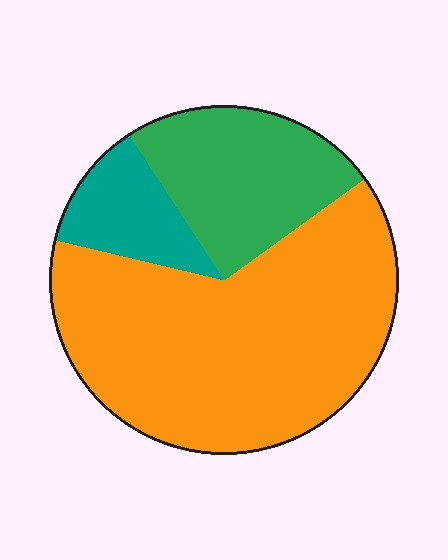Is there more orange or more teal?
Orange.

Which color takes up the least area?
Teal, at roughly 10%.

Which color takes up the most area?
Orange, at roughly 65%.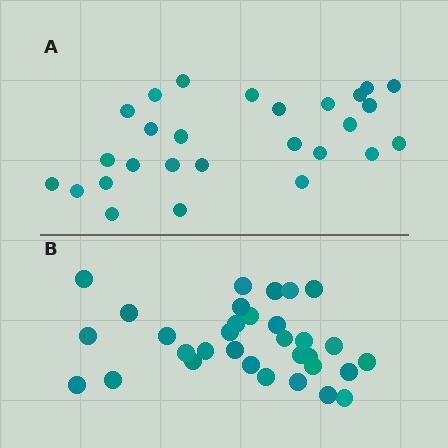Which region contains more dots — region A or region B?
Region B (the bottom region) has more dots.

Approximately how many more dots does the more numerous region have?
Region B has about 5 more dots than region A.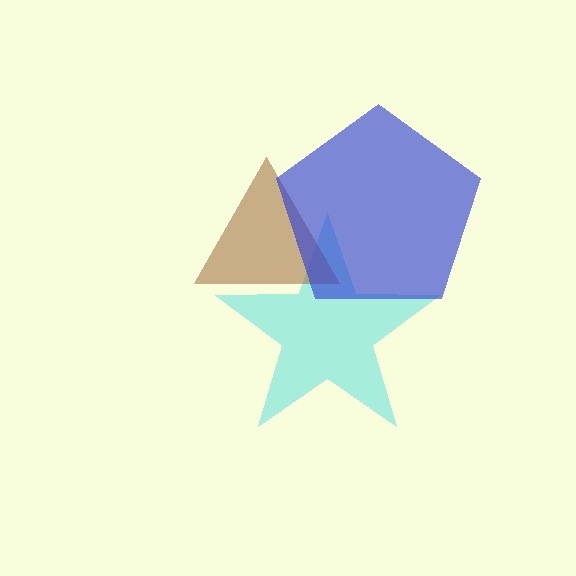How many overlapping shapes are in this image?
There are 3 overlapping shapes in the image.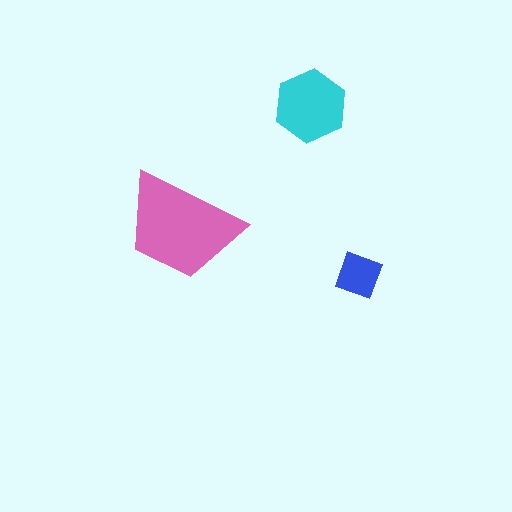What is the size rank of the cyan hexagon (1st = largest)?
2nd.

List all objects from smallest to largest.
The blue square, the cyan hexagon, the pink trapezoid.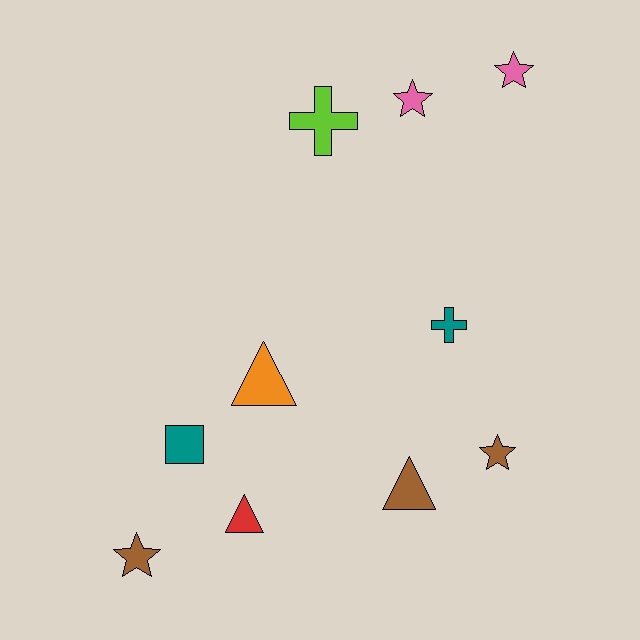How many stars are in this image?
There are 4 stars.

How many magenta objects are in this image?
There are no magenta objects.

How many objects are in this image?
There are 10 objects.